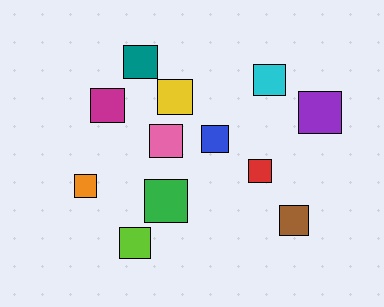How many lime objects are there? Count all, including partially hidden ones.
There is 1 lime object.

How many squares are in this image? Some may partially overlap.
There are 12 squares.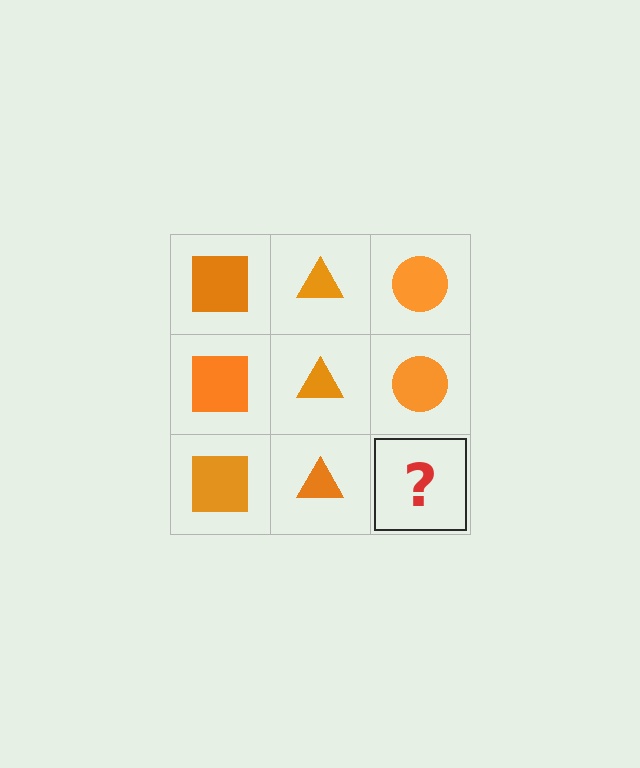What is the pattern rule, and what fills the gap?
The rule is that each column has a consistent shape. The gap should be filled with an orange circle.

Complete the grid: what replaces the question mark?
The question mark should be replaced with an orange circle.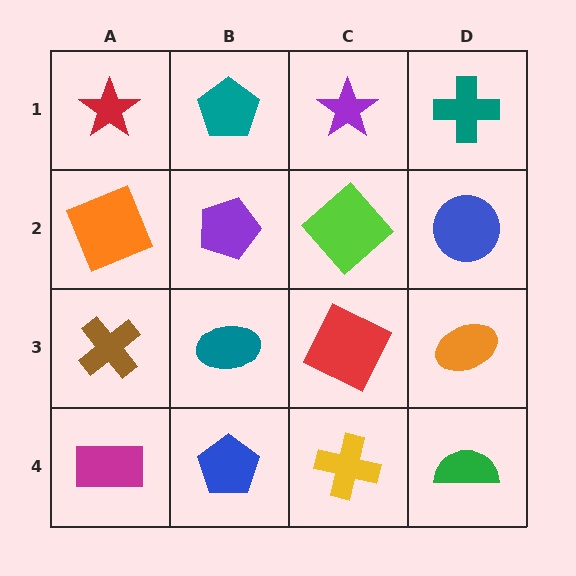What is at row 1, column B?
A teal pentagon.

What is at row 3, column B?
A teal ellipse.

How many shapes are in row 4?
4 shapes.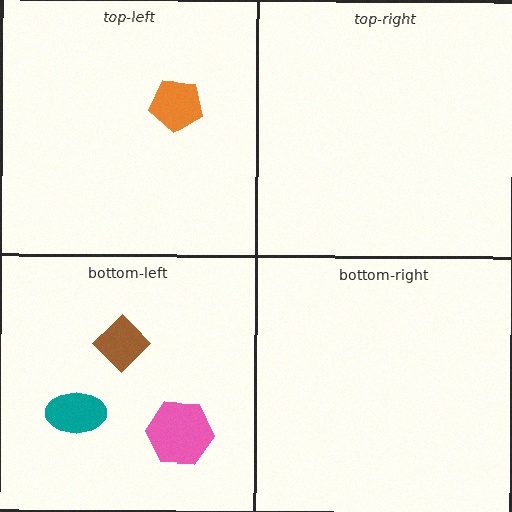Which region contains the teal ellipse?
The bottom-left region.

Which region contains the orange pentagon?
The top-left region.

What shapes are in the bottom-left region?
The pink hexagon, the brown diamond, the teal ellipse.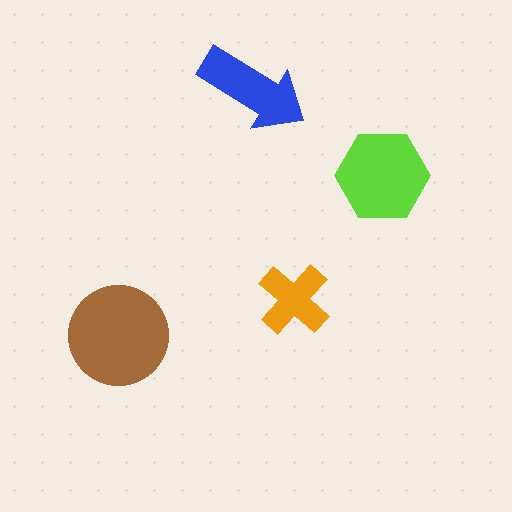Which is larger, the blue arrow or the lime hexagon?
The lime hexagon.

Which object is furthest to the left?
The brown circle is leftmost.